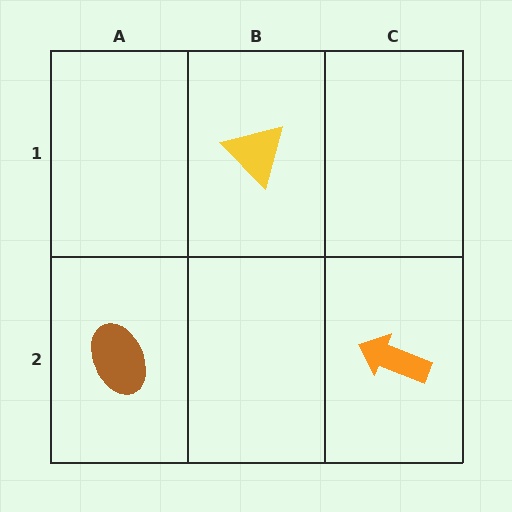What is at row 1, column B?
A yellow triangle.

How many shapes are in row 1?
1 shape.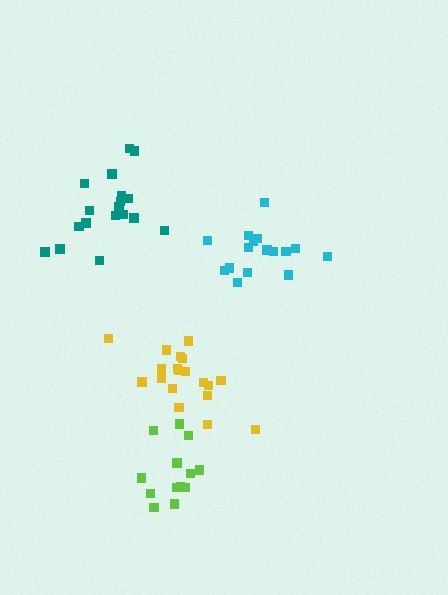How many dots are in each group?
Group 1: 13 dots, Group 2: 19 dots, Group 3: 18 dots, Group 4: 16 dots (66 total).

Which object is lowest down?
The lime cluster is bottommost.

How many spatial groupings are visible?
There are 4 spatial groupings.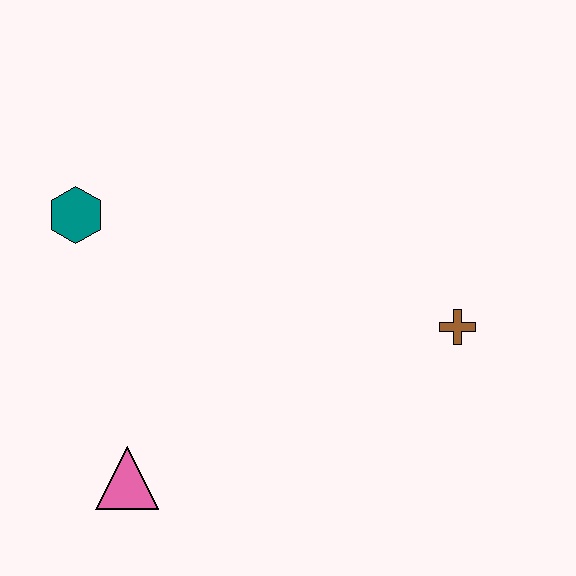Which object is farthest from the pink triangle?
The brown cross is farthest from the pink triangle.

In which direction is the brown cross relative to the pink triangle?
The brown cross is to the right of the pink triangle.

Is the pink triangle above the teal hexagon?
No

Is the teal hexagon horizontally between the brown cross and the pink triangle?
No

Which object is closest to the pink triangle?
The teal hexagon is closest to the pink triangle.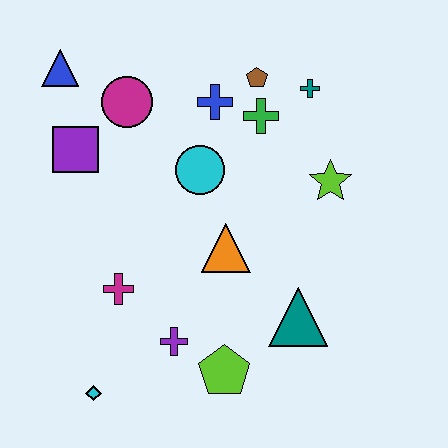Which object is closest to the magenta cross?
The purple cross is closest to the magenta cross.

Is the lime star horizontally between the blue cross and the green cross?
No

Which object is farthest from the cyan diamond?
The teal cross is farthest from the cyan diamond.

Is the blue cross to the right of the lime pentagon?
No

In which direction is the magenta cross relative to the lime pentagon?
The magenta cross is to the left of the lime pentagon.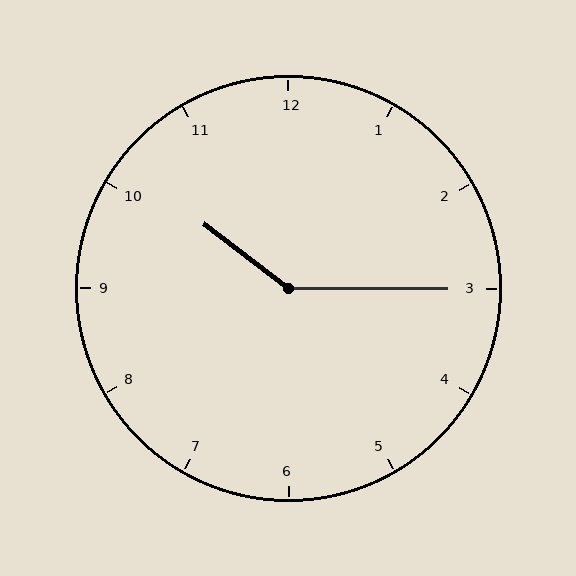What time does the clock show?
10:15.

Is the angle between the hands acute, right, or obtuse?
It is obtuse.